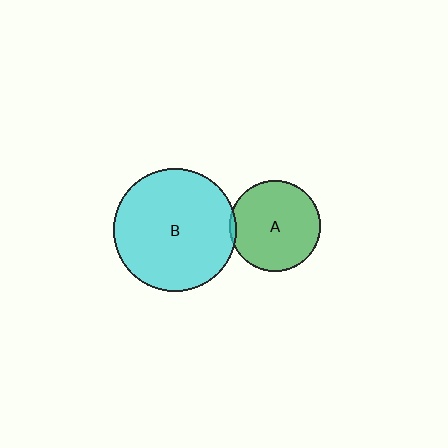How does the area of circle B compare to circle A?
Approximately 1.8 times.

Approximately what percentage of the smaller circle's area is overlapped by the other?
Approximately 5%.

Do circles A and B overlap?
Yes.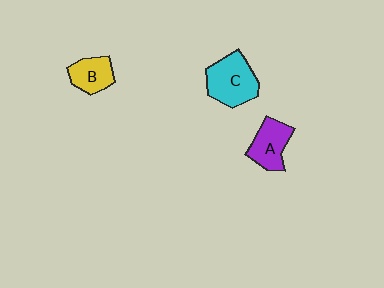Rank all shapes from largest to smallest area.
From largest to smallest: C (cyan), A (purple), B (yellow).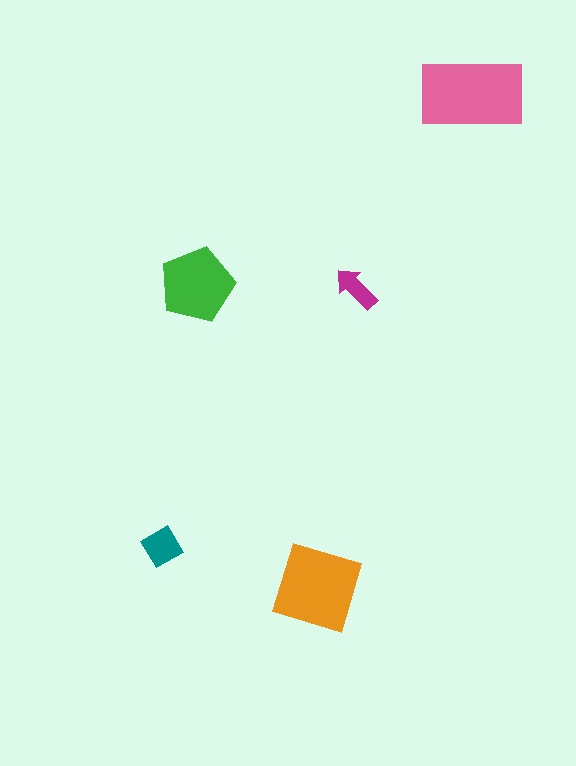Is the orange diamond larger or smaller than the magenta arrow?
Larger.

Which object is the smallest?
The magenta arrow.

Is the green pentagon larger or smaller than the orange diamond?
Smaller.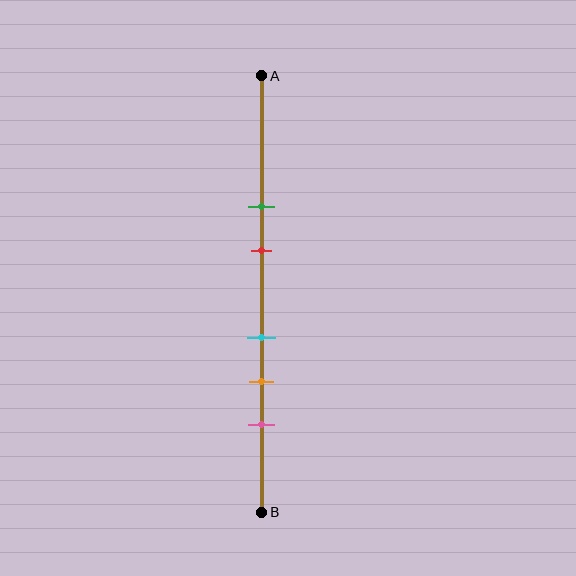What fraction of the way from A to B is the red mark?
The red mark is approximately 40% (0.4) of the way from A to B.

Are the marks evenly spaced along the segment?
No, the marks are not evenly spaced.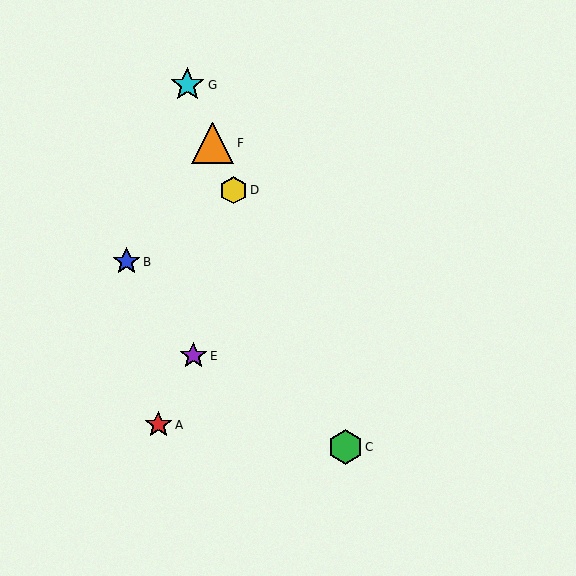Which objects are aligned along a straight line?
Objects C, D, F, G are aligned along a straight line.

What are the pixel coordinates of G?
Object G is at (187, 85).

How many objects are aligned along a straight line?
4 objects (C, D, F, G) are aligned along a straight line.